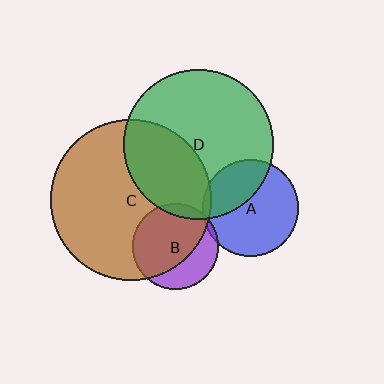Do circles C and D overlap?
Yes.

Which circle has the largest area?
Circle C (brown).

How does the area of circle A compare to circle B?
Approximately 1.3 times.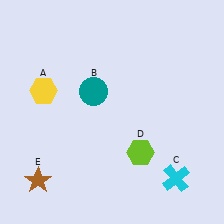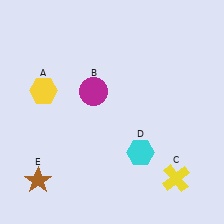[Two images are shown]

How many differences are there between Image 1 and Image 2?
There are 3 differences between the two images.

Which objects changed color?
B changed from teal to magenta. C changed from cyan to yellow. D changed from lime to cyan.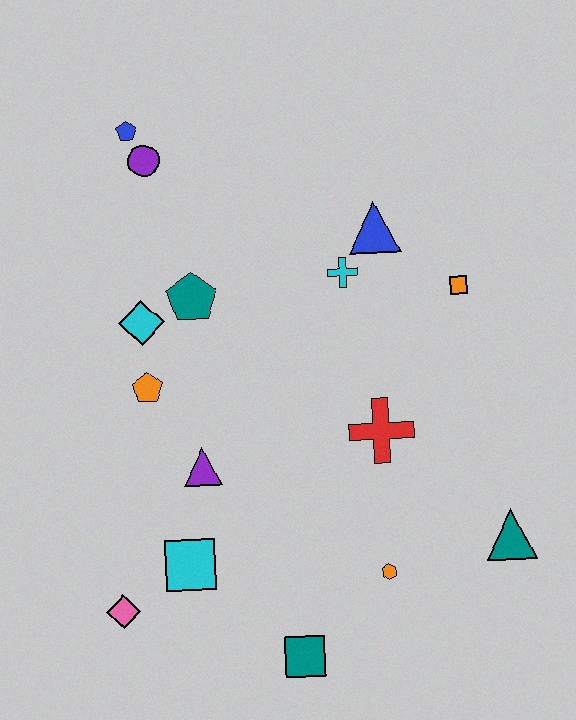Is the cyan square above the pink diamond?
Yes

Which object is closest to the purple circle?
The blue pentagon is closest to the purple circle.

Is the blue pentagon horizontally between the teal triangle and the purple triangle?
No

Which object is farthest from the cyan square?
The blue pentagon is farthest from the cyan square.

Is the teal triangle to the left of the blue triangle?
No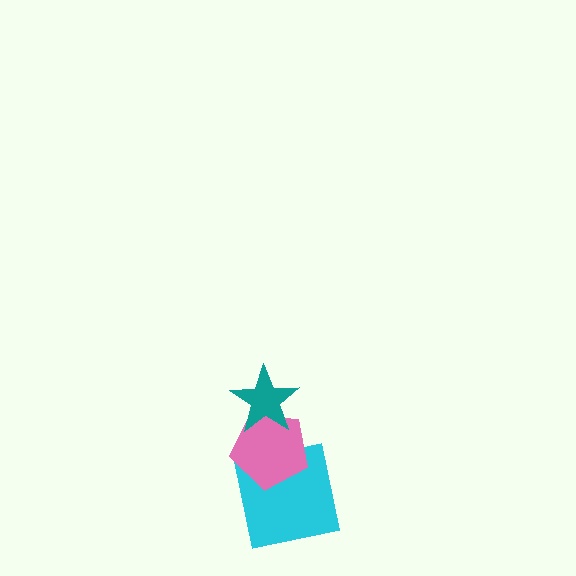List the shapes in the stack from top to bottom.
From top to bottom: the teal star, the pink pentagon, the cyan square.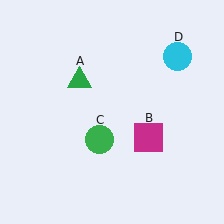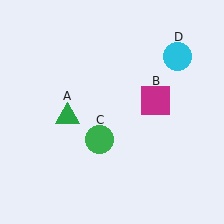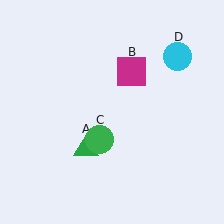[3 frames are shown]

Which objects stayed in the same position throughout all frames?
Green circle (object C) and cyan circle (object D) remained stationary.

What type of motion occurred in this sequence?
The green triangle (object A), magenta square (object B) rotated counterclockwise around the center of the scene.